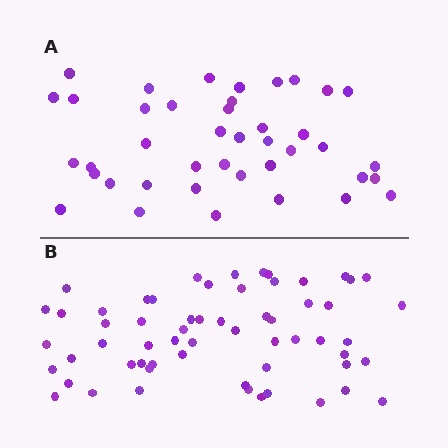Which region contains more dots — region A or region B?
Region B (the bottom region) has more dots.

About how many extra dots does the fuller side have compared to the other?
Region B has approximately 20 more dots than region A.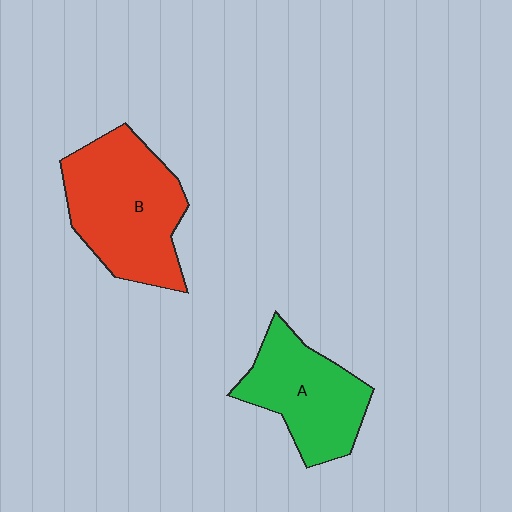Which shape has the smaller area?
Shape A (green).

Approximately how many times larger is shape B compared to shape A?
Approximately 1.3 times.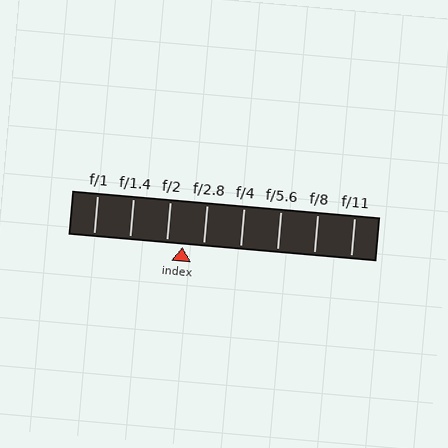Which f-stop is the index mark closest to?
The index mark is closest to f/2.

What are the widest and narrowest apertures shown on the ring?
The widest aperture shown is f/1 and the narrowest is f/11.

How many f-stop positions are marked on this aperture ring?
There are 8 f-stop positions marked.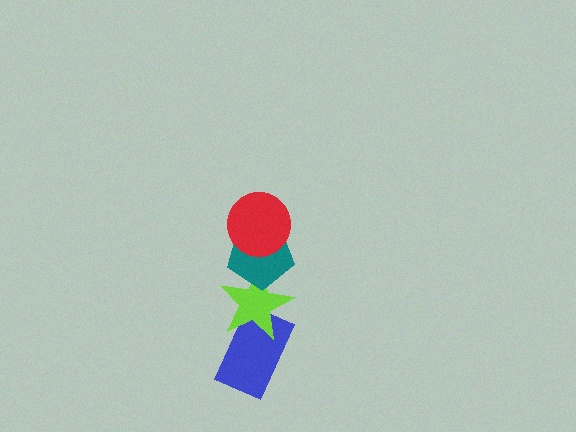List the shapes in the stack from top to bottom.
From top to bottom: the red circle, the teal pentagon, the lime star, the blue rectangle.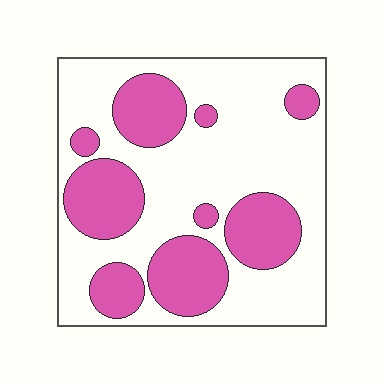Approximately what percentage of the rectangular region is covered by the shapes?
Approximately 35%.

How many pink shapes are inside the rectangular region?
9.